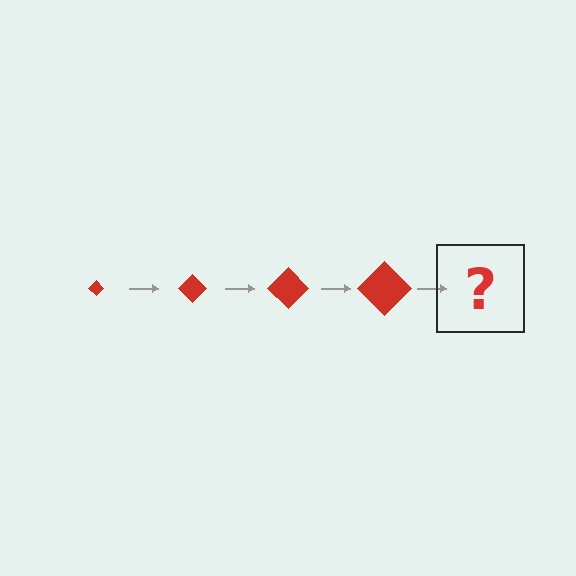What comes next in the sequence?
The next element should be a red diamond, larger than the previous one.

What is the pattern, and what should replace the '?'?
The pattern is that the diamond gets progressively larger each step. The '?' should be a red diamond, larger than the previous one.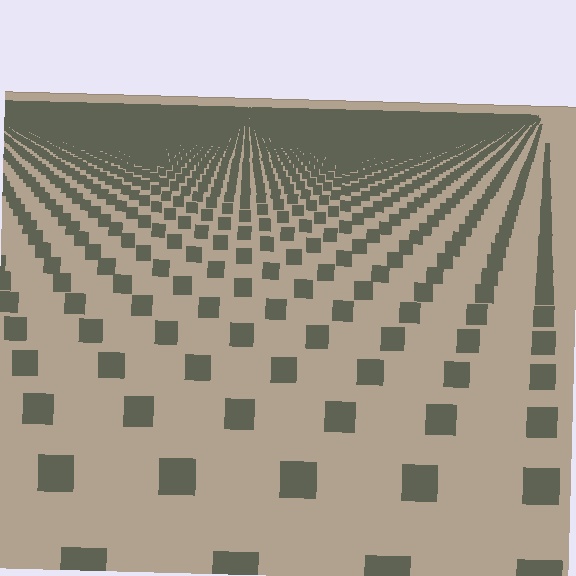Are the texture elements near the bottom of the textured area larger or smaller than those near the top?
Larger. Near the bottom, elements are closer to the viewer and appear at a bigger on-screen size.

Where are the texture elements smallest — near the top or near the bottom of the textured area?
Near the top.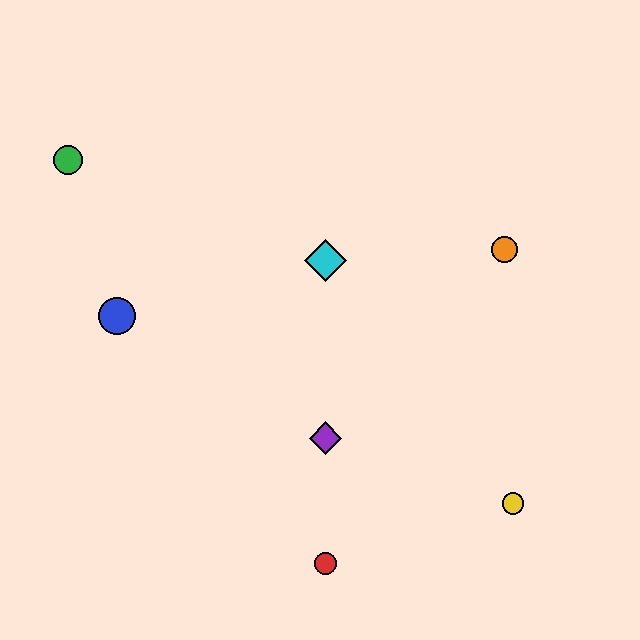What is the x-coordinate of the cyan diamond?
The cyan diamond is at x≈326.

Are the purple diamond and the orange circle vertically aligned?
No, the purple diamond is at x≈326 and the orange circle is at x≈504.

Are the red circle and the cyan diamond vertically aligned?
Yes, both are at x≈326.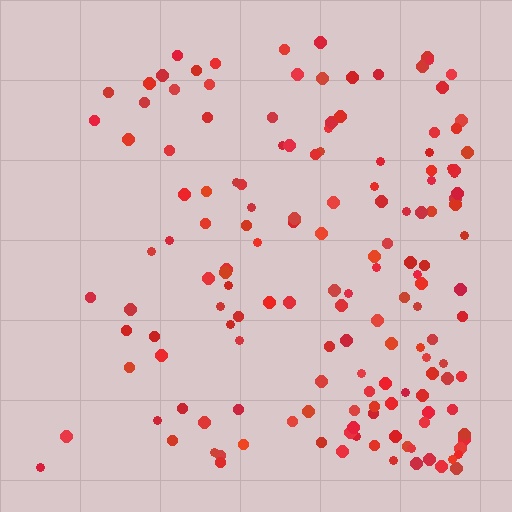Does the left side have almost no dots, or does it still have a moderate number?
Still a moderate number, just noticeably fewer than the right.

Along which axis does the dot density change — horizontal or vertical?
Horizontal.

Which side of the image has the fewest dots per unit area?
The left.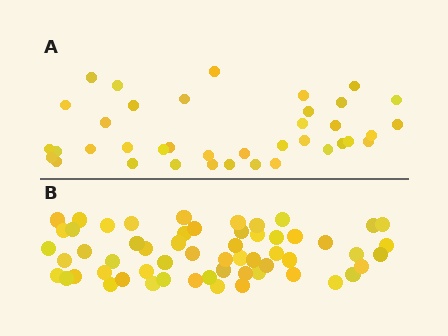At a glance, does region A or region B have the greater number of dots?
Region B (the bottom region) has more dots.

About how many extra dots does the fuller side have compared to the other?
Region B has approximately 20 more dots than region A.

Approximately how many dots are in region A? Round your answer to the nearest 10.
About 40 dots. (The exact count is 38, which rounds to 40.)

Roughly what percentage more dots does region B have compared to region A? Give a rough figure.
About 55% more.